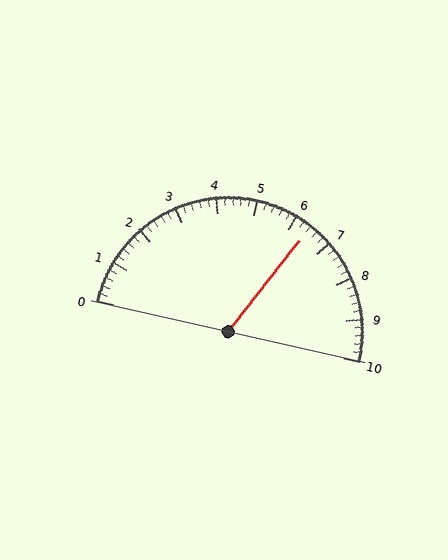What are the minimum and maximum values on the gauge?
The gauge ranges from 0 to 10.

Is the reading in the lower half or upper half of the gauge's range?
The reading is in the upper half of the range (0 to 10).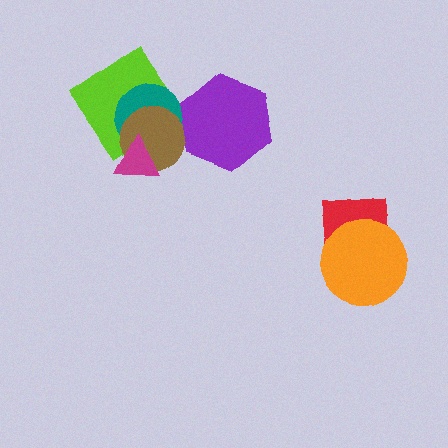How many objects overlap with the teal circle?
3 objects overlap with the teal circle.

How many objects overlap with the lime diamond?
3 objects overlap with the lime diamond.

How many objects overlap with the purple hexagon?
0 objects overlap with the purple hexagon.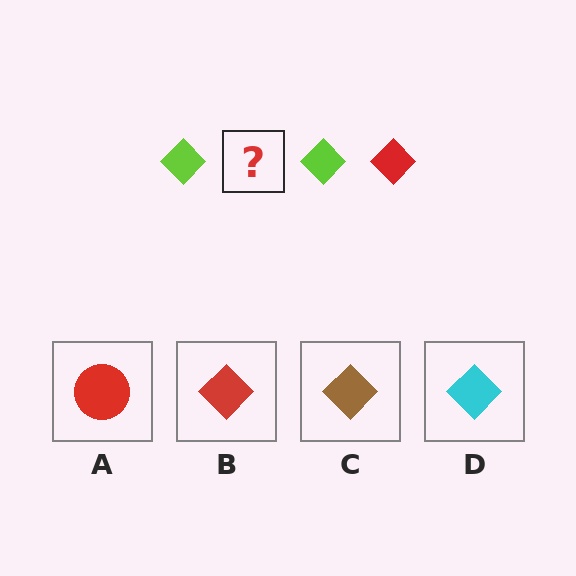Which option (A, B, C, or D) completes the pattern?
B.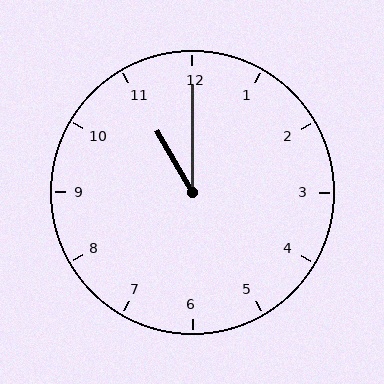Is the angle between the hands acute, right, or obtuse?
It is acute.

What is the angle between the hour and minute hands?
Approximately 30 degrees.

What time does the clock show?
11:00.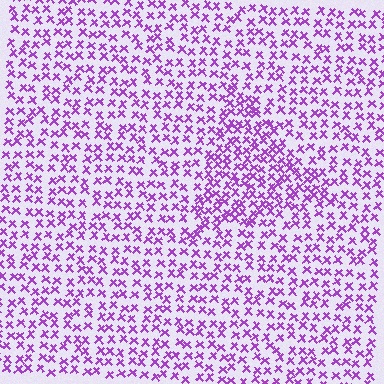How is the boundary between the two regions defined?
The boundary is defined by a change in element density (approximately 1.6x ratio). All elements are the same color, size, and shape.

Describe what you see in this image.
The image contains small purple elements arranged at two different densities. A triangle-shaped region is visible where the elements are more densely packed than the surrounding area.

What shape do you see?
I see a triangle.